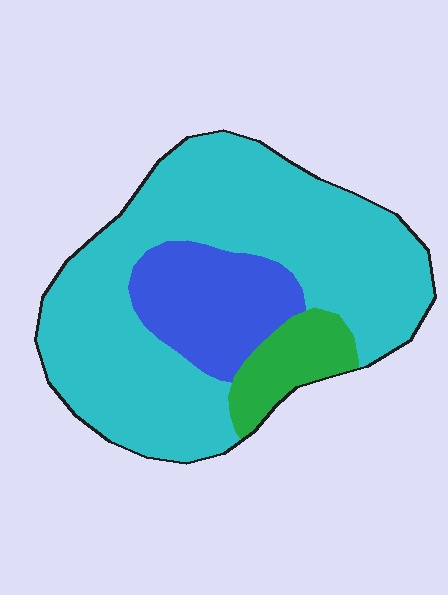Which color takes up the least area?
Green, at roughly 10%.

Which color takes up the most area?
Cyan, at roughly 70%.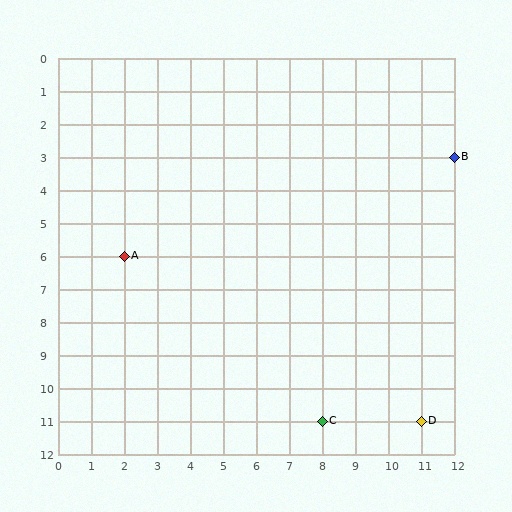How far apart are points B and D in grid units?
Points B and D are 1 column and 8 rows apart (about 8.1 grid units diagonally).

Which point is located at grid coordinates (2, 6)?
Point A is at (2, 6).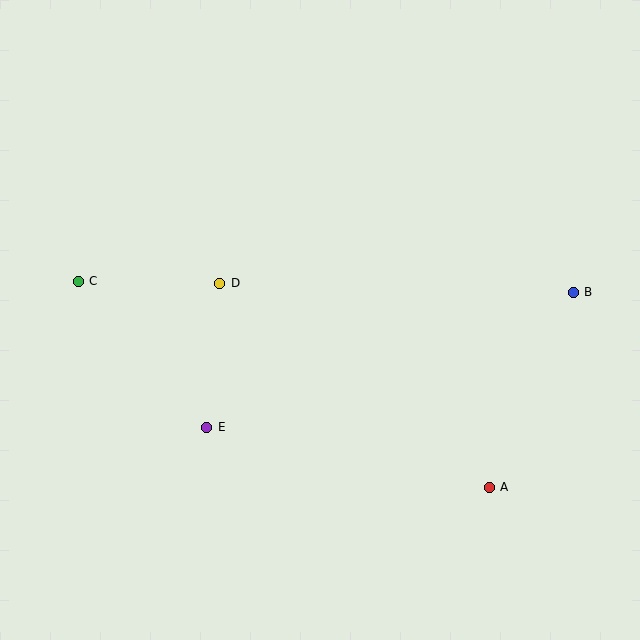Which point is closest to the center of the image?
Point D at (220, 283) is closest to the center.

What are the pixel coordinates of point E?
Point E is at (207, 427).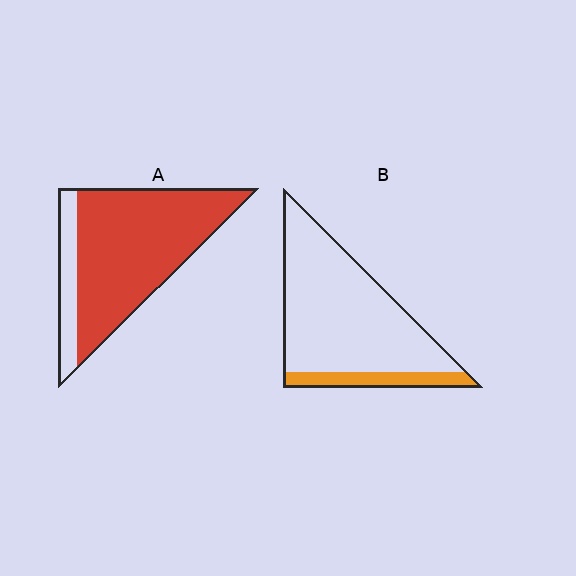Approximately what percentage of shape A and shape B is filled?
A is approximately 80% and B is approximately 15%.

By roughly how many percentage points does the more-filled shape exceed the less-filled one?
By roughly 65 percentage points (A over B).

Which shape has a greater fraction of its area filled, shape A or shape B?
Shape A.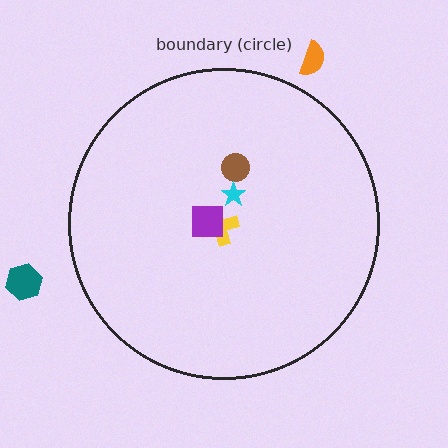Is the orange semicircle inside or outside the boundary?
Outside.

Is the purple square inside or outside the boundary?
Inside.